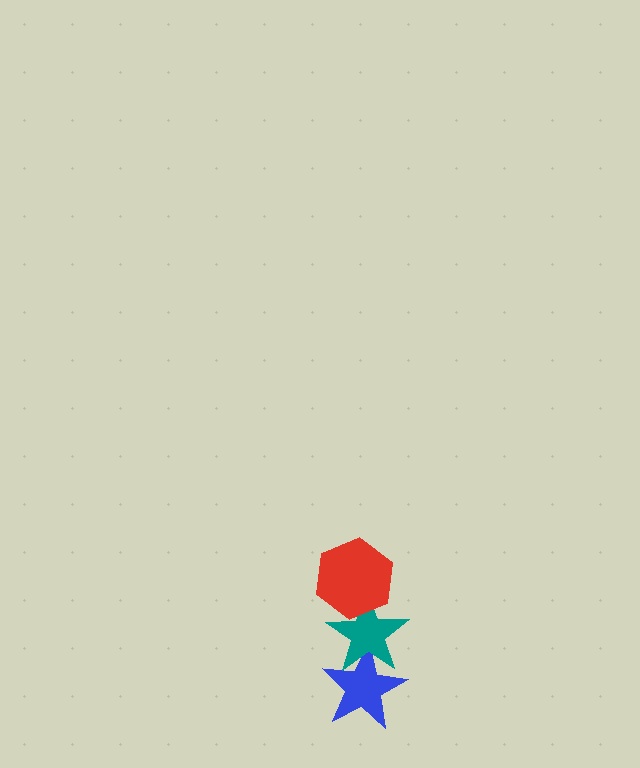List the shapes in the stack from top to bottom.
From top to bottom: the red hexagon, the teal star, the blue star.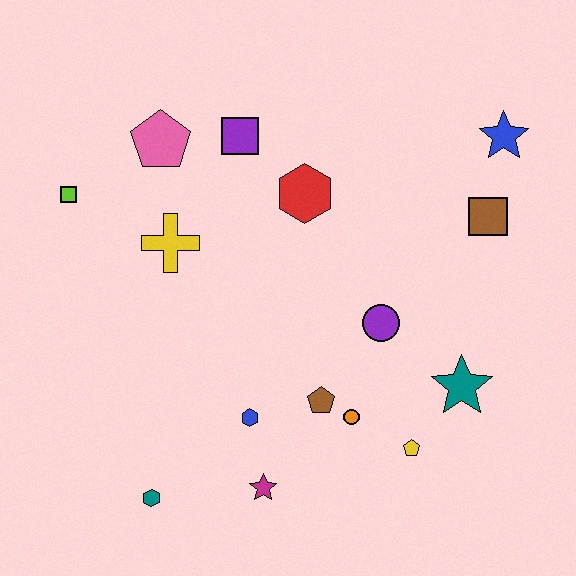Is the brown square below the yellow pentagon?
No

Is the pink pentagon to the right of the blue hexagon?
No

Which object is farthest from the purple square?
The teal hexagon is farthest from the purple square.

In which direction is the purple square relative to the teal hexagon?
The purple square is above the teal hexagon.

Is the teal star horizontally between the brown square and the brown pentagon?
Yes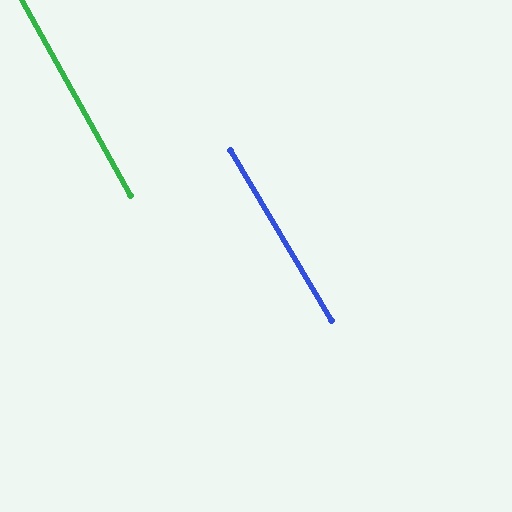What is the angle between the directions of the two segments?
Approximately 2 degrees.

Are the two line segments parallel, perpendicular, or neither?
Parallel — their directions differ by only 1.6°.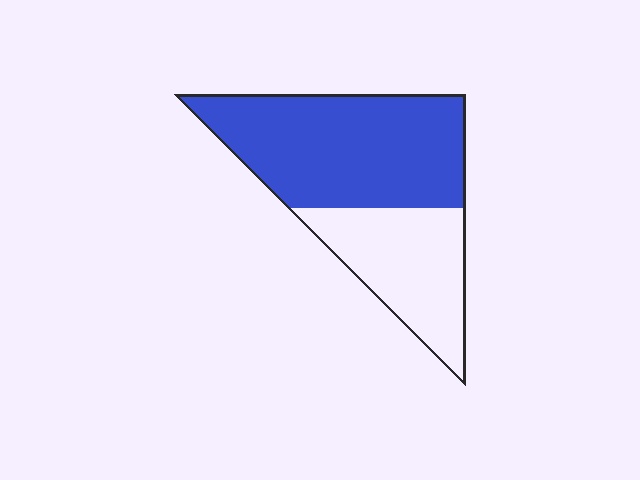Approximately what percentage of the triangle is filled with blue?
Approximately 65%.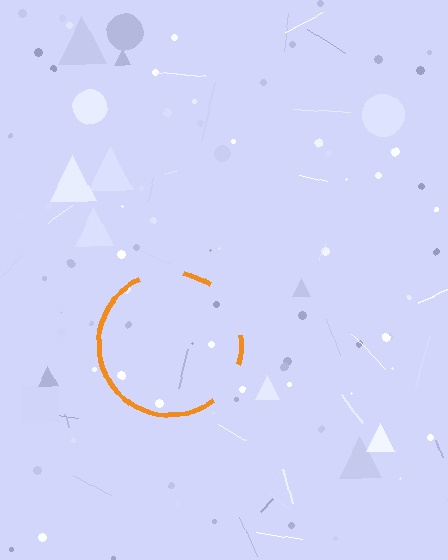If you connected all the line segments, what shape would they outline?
They would outline a circle.